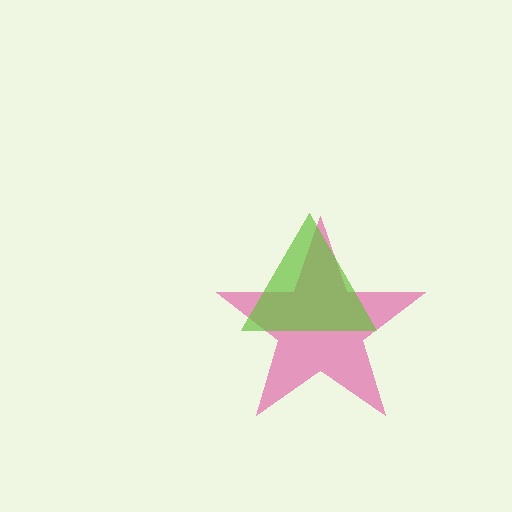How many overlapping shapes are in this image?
There are 2 overlapping shapes in the image.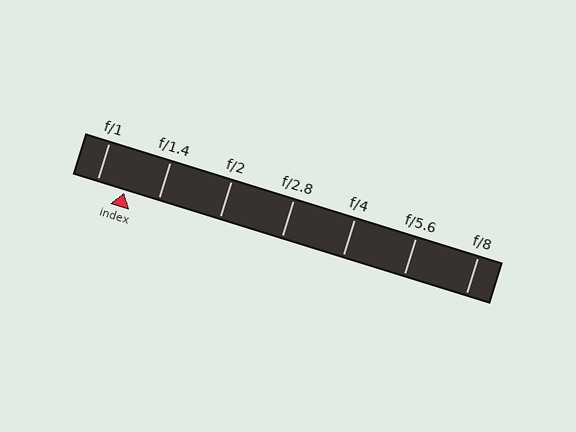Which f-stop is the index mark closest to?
The index mark is closest to f/1.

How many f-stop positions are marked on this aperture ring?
There are 7 f-stop positions marked.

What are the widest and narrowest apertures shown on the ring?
The widest aperture shown is f/1 and the narrowest is f/8.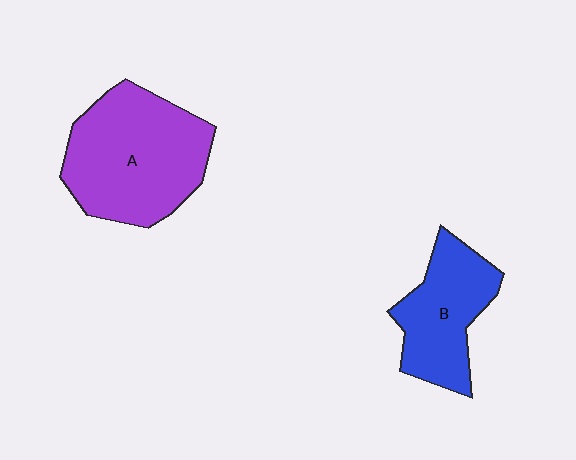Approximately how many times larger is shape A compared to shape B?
Approximately 1.5 times.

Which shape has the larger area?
Shape A (purple).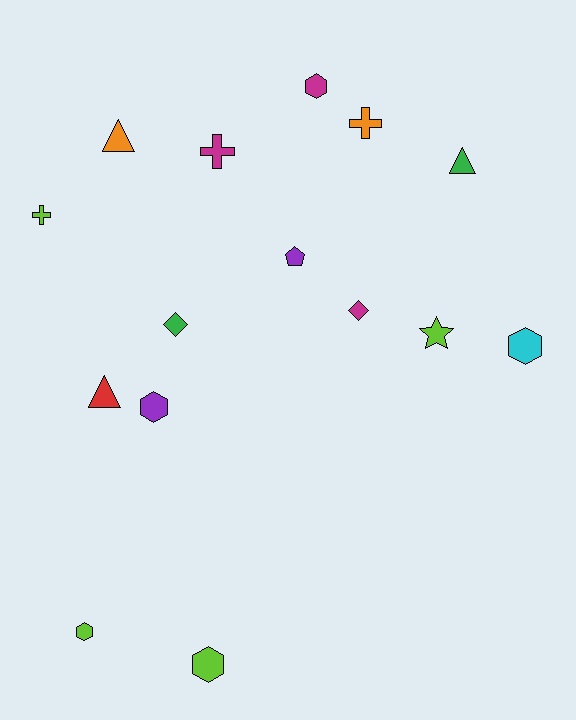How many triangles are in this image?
There are 3 triangles.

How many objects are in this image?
There are 15 objects.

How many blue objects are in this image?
There are no blue objects.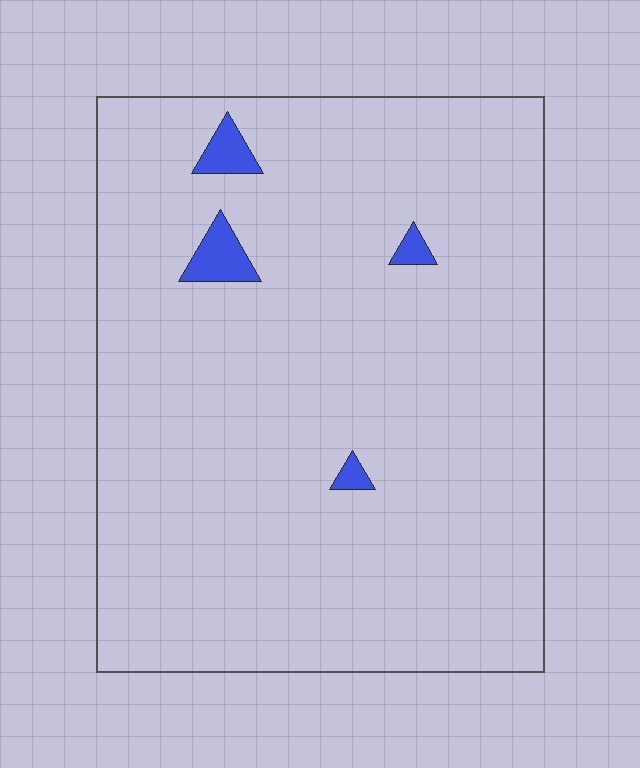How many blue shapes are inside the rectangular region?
4.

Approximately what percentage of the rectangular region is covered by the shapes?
Approximately 5%.